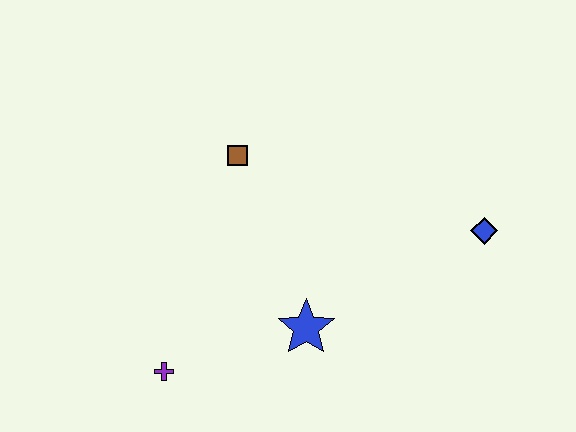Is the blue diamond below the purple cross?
No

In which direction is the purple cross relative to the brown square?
The purple cross is below the brown square.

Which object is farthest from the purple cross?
The blue diamond is farthest from the purple cross.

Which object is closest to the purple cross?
The blue star is closest to the purple cross.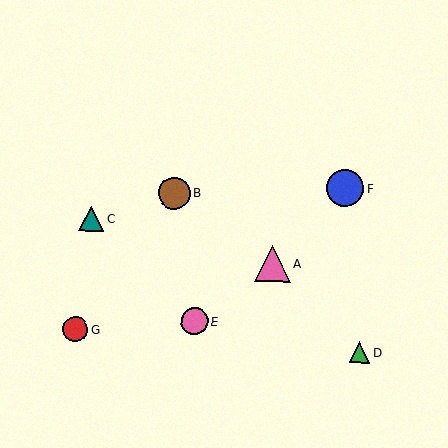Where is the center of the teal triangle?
The center of the teal triangle is at (91, 219).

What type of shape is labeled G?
Shape G is a red circle.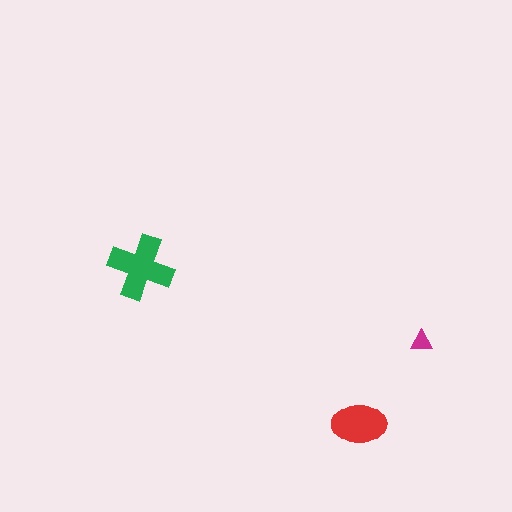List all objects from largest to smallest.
The green cross, the red ellipse, the magenta triangle.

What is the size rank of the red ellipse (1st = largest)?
2nd.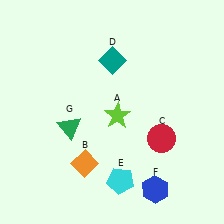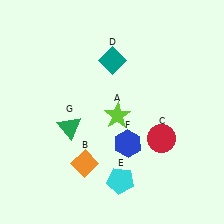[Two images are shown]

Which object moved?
The blue hexagon (F) moved up.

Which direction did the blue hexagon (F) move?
The blue hexagon (F) moved up.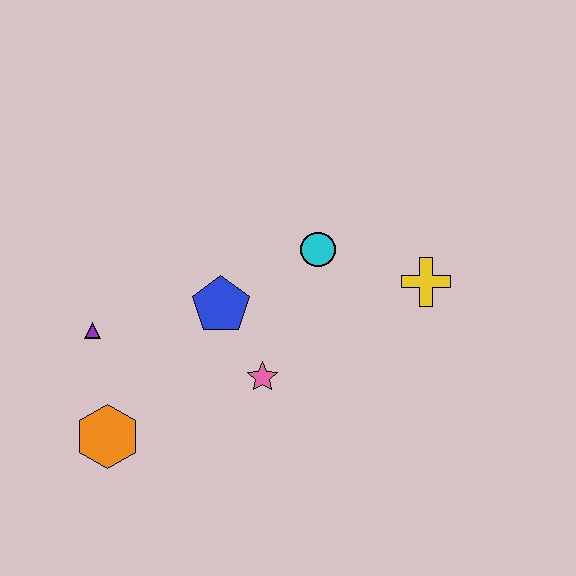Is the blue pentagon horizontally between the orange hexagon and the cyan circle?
Yes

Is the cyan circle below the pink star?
No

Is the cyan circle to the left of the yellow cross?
Yes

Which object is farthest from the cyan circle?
The orange hexagon is farthest from the cyan circle.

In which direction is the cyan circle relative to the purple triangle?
The cyan circle is to the right of the purple triangle.